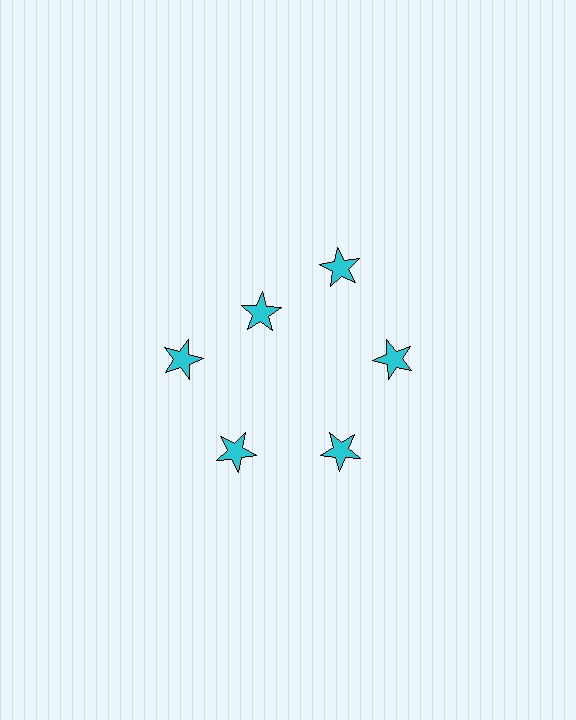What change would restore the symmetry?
The symmetry would be restored by moving it outward, back onto the ring so that all 6 stars sit at equal angles and equal distance from the center.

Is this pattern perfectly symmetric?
No. The 6 cyan stars are arranged in a ring, but one element near the 11 o'clock position is pulled inward toward the center, breaking the 6-fold rotational symmetry.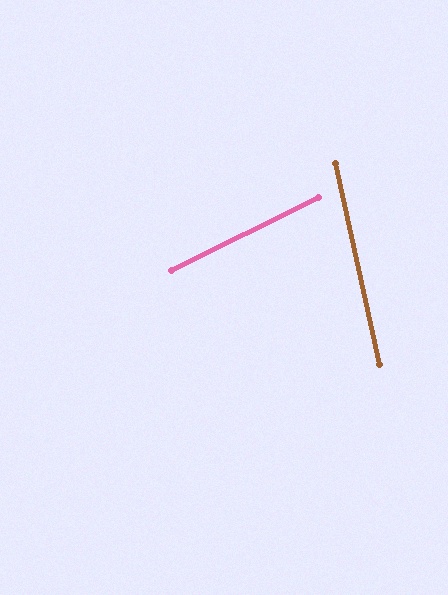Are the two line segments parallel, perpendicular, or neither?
Neither parallel nor perpendicular — they differ by about 76°.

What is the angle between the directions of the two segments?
Approximately 76 degrees.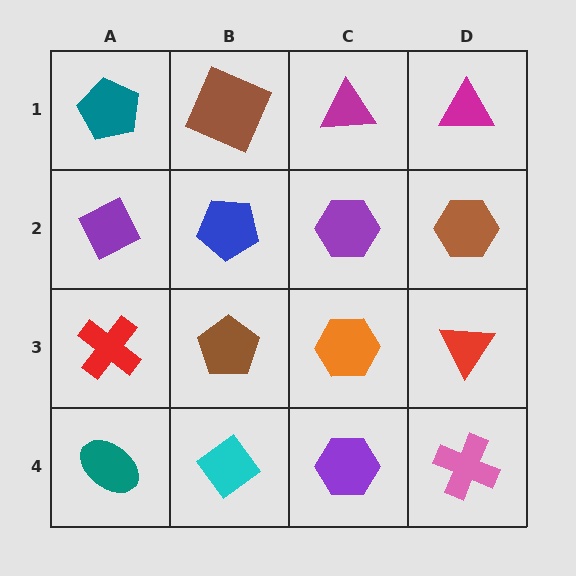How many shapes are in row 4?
4 shapes.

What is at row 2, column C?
A purple hexagon.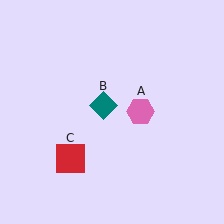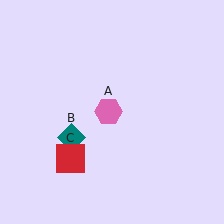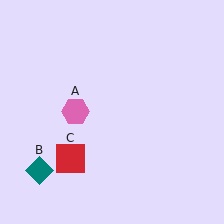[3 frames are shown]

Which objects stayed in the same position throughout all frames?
Red square (object C) remained stationary.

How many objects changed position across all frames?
2 objects changed position: pink hexagon (object A), teal diamond (object B).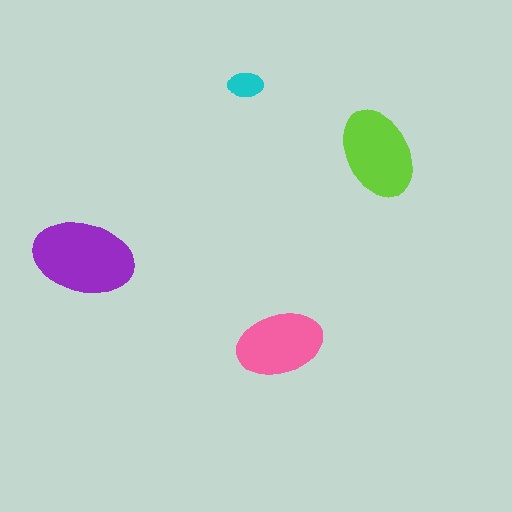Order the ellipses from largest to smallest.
the purple one, the lime one, the pink one, the cyan one.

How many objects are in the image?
There are 4 objects in the image.